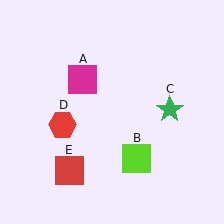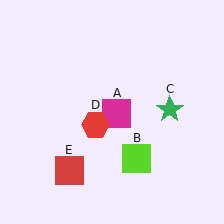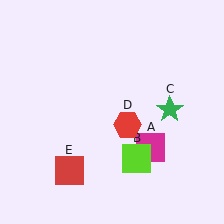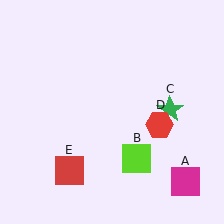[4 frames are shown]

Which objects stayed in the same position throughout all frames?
Lime square (object B) and green star (object C) and red square (object E) remained stationary.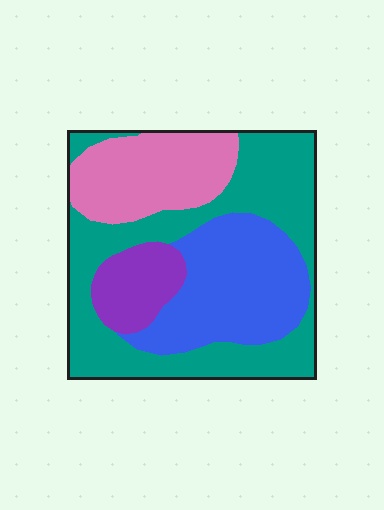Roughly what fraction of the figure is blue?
Blue takes up about one quarter (1/4) of the figure.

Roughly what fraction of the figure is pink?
Pink takes up about one fifth (1/5) of the figure.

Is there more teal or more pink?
Teal.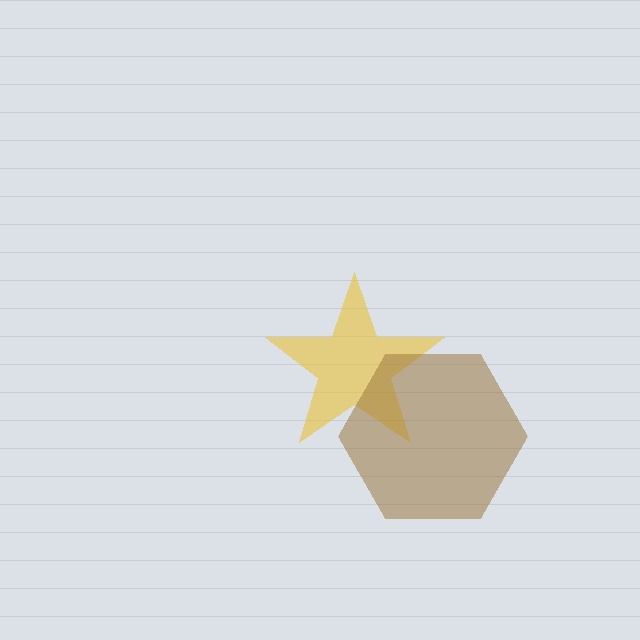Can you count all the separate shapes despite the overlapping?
Yes, there are 2 separate shapes.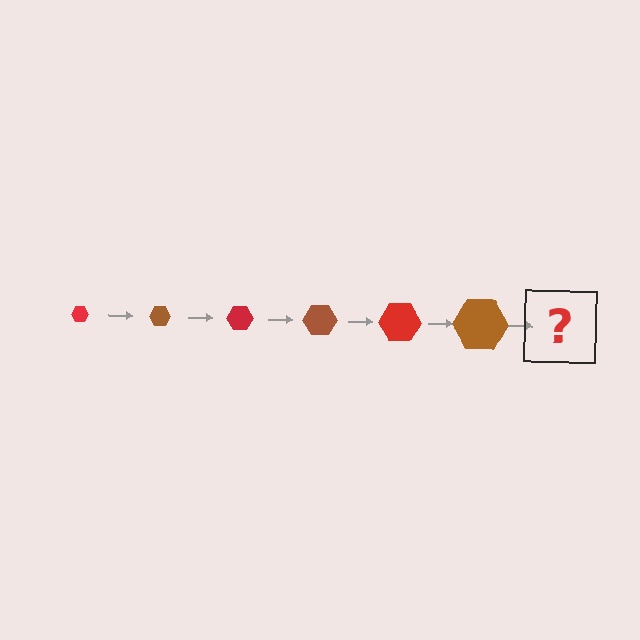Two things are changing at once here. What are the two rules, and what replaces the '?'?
The two rules are that the hexagon grows larger each step and the color cycles through red and brown. The '?' should be a red hexagon, larger than the previous one.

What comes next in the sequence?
The next element should be a red hexagon, larger than the previous one.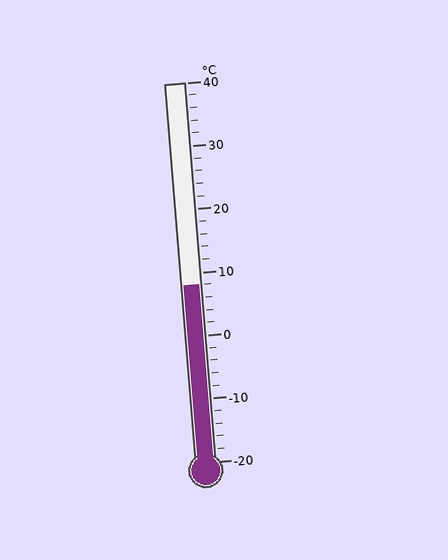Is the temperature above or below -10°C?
The temperature is above -10°C.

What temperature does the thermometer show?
The thermometer shows approximately 8°C.